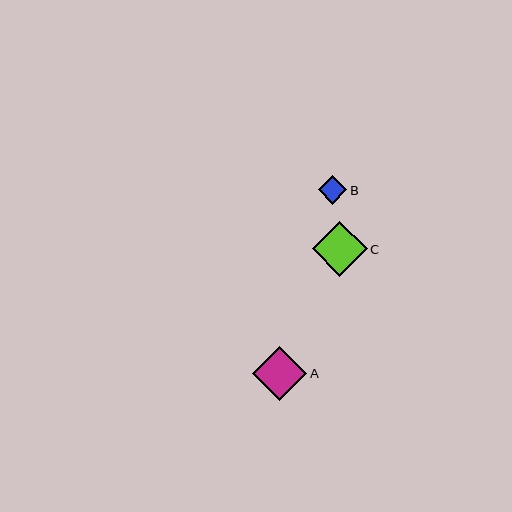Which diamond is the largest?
Diamond C is the largest with a size of approximately 55 pixels.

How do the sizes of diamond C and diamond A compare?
Diamond C and diamond A are approximately the same size.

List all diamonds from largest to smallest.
From largest to smallest: C, A, B.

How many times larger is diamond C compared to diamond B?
Diamond C is approximately 1.9 times the size of diamond B.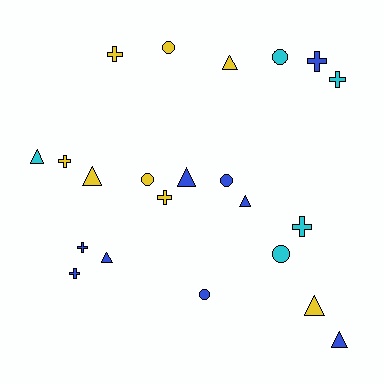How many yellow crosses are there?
There are 3 yellow crosses.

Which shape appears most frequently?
Triangle, with 8 objects.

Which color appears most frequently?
Blue, with 9 objects.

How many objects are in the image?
There are 22 objects.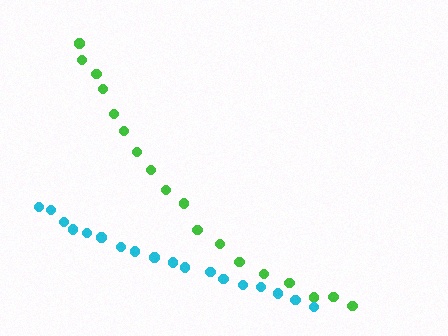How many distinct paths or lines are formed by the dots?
There are 2 distinct paths.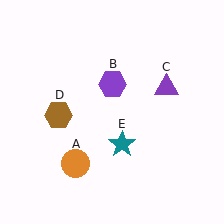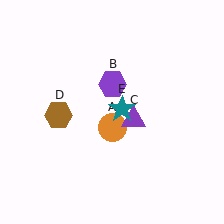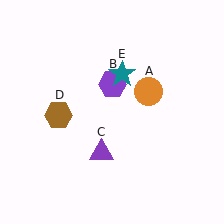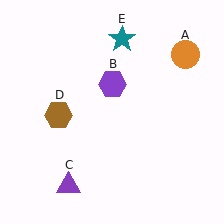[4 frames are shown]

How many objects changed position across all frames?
3 objects changed position: orange circle (object A), purple triangle (object C), teal star (object E).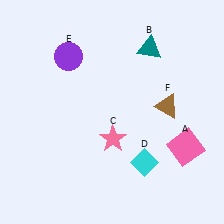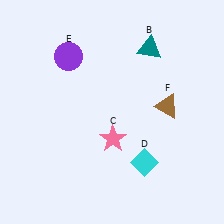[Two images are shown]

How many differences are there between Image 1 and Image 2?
There is 1 difference between the two images.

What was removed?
The pink square (A) was removed in Image 2.